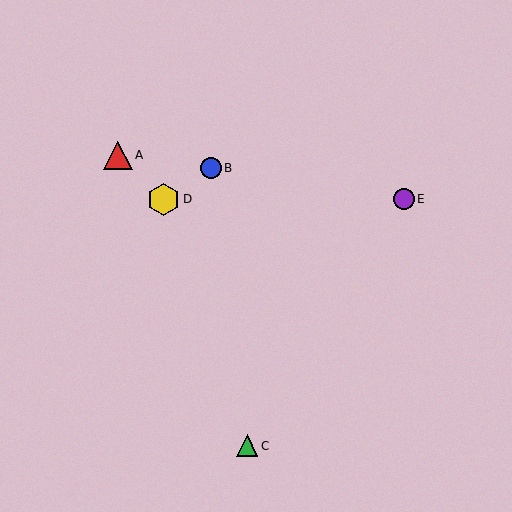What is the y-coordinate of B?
Object B is at y≈168.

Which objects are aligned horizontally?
Objects D, E are aligned horizontally.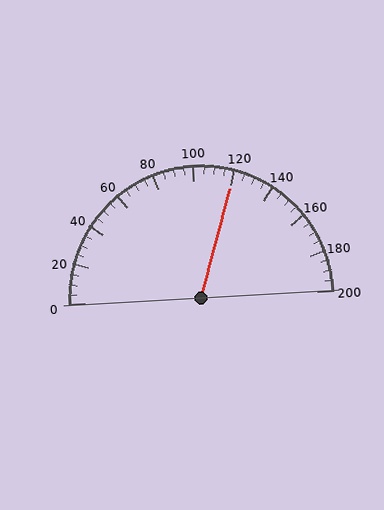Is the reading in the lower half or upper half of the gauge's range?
The reading is in the upper half of the range (0 to 200).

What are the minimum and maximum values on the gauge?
The gauge ranges from 0 to 200.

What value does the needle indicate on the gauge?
The needle indicates approximately 120.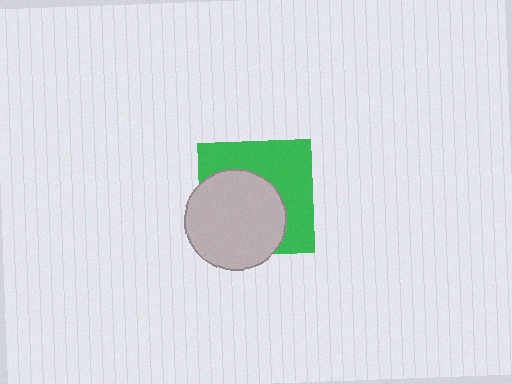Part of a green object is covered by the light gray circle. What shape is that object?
It is a square.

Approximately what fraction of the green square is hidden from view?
Roughly 51% of the green square is hidden behind the light gray circle.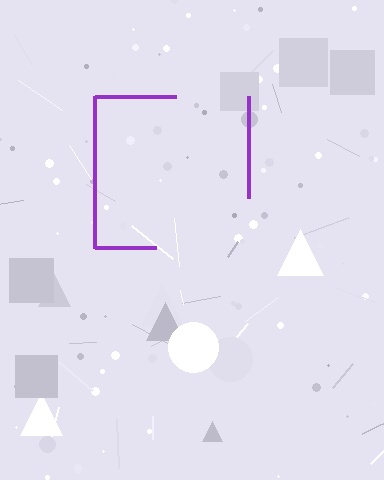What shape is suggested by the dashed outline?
The dashed outline suggests a square.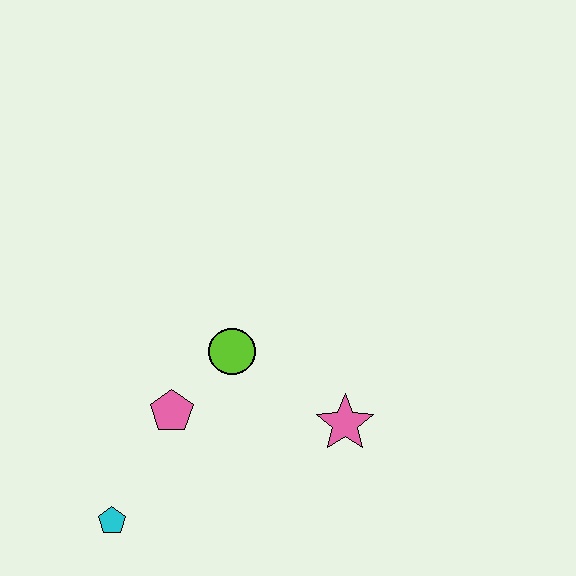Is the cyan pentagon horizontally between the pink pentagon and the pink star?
No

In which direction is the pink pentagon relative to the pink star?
The pink pentagon is to the left of the pink star.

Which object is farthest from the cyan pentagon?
The pink star is farthest from the cyan pentagon.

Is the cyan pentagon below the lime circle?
Yes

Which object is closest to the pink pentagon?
The lime circle is closest to the pink pentagon.